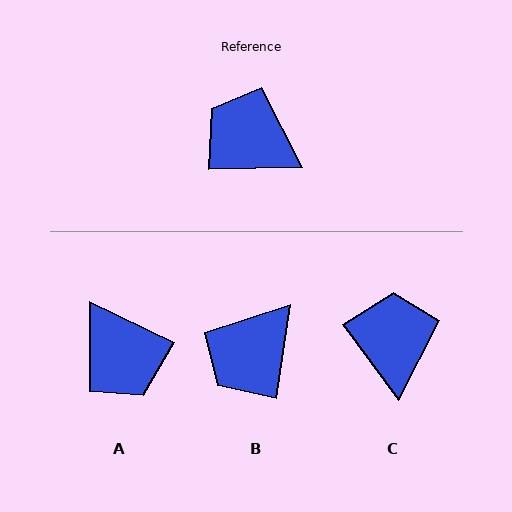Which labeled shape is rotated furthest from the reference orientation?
A, about 153 degrees away.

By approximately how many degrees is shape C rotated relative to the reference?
Approximately 55 degrees clockwise.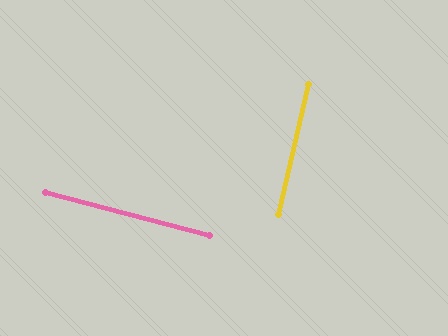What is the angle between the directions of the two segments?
Approximately 88 degrees.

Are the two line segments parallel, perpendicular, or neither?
Perpendicular — they meet at approximately 88°.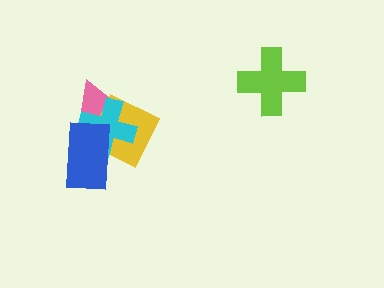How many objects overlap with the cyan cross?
3 objects overlap with the cyan cross.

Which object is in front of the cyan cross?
The blue rectangle is in front of the cyan cross.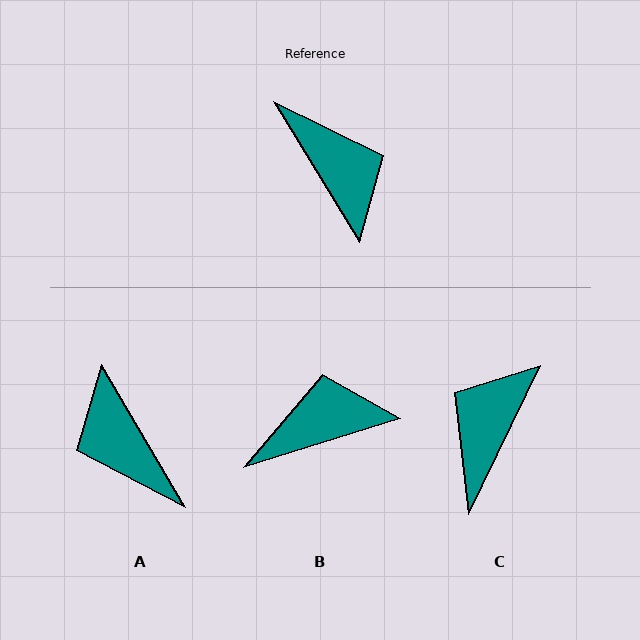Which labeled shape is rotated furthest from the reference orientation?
A, about 179 degrees away.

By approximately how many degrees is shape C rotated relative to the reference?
Approximately 123 degrees counter-clockwise.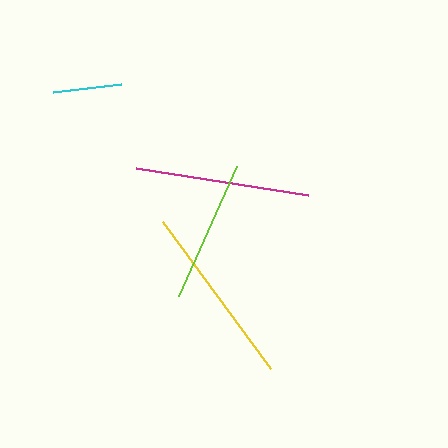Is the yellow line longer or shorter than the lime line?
The yellow line is longer than the lime line.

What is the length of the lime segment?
The lime segment is approximately 142 pixels long.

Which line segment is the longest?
The yellow line is the longest at approximately 182 pixels.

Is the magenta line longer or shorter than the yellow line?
The yellow line is longer than the magenta line.